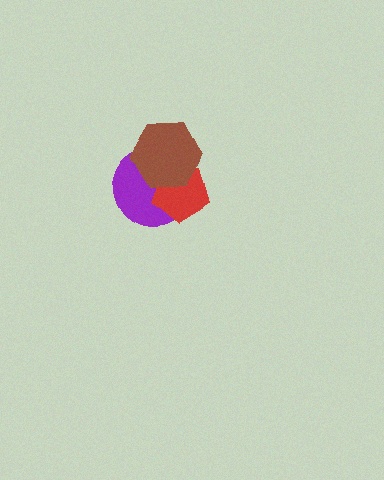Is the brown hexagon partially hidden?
No, no other shape covers it.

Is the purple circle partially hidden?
Yes, it is partially covered by another shape.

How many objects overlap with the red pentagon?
2 objects overlap with the red pentagon.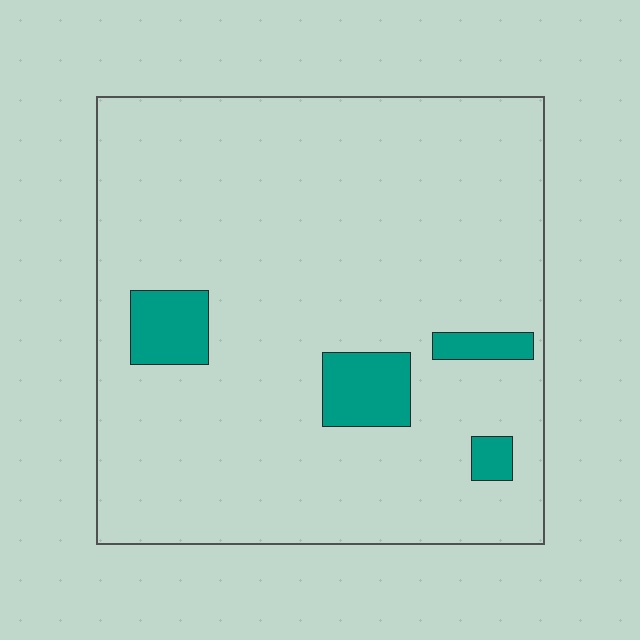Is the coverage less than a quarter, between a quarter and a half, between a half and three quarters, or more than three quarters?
Less than a quarter.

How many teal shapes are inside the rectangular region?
4.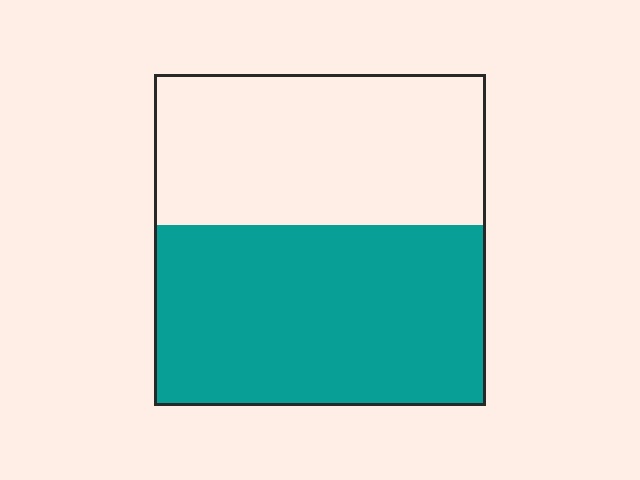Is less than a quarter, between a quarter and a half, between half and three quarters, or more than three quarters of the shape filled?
Between half and three quarters.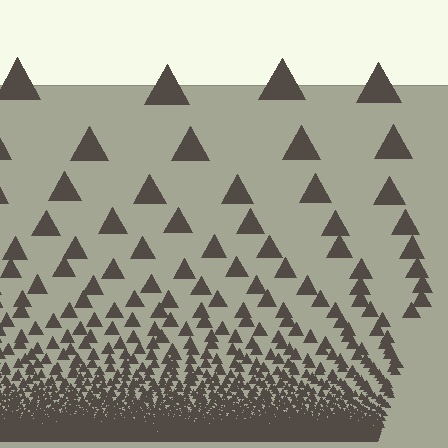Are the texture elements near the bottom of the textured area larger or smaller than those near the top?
Smaller. The gradient is inverted — elements near the bottom are smaller and denser.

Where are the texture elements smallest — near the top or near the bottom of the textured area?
Near the bottom.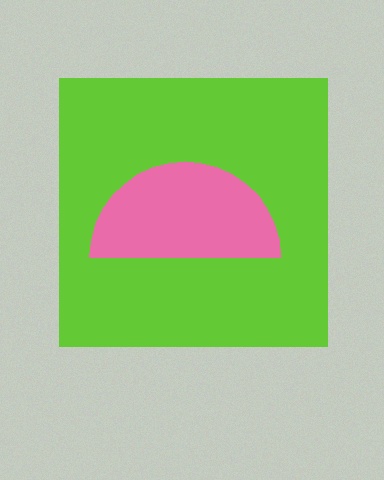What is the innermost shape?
The pink semicircle.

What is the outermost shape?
The lime square.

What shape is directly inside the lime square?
The pink semicircle.